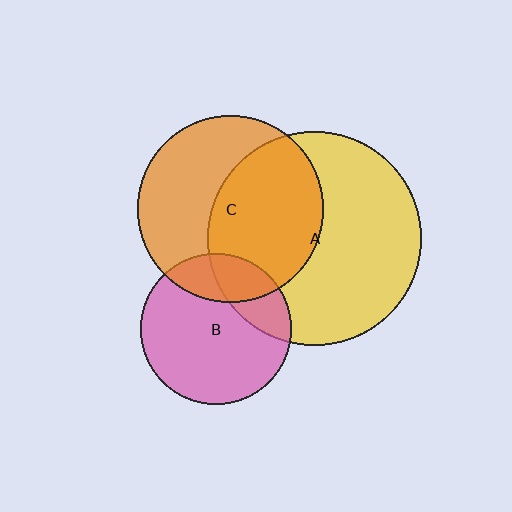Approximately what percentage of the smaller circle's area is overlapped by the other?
Approximately 20%.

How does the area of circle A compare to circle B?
Approximately 2.0 times.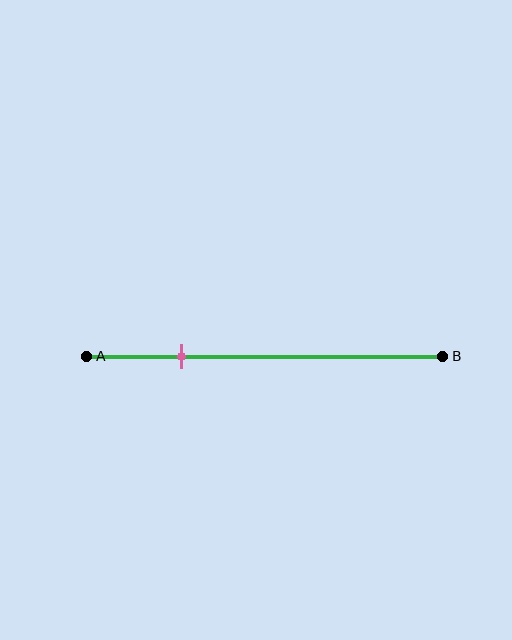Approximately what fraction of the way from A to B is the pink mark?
The pink mark is approximately 25% of the way from A to B.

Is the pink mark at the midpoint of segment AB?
No, the mark is at about 25% from A, not at the 50% midpoint.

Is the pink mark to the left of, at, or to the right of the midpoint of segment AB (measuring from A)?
The pink mark is to the left of the midpoint of segment AB.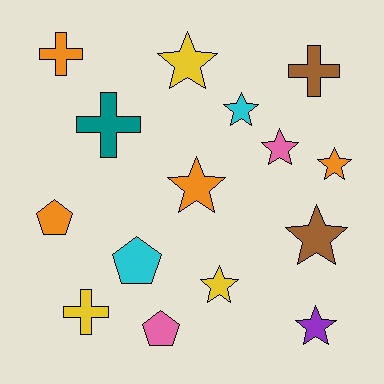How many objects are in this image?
There are 15 objects.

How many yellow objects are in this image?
There are 3 yellow objects.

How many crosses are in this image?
There are 4 crosses.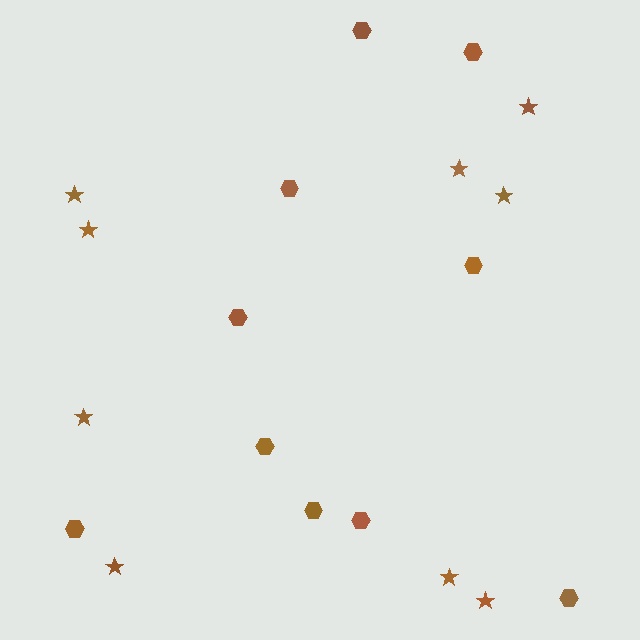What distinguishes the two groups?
There are 2 groups: one group of hexagons (10) and one group of stars (9).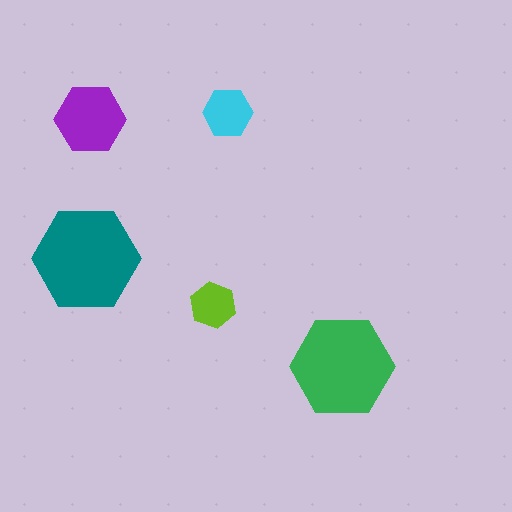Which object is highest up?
The cyan hexagon is topmost.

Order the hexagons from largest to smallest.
the teal one, the green one, the purple one, the cyan one, the lime one.